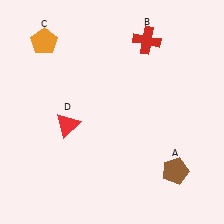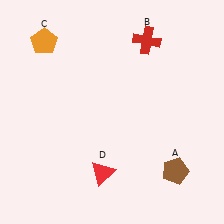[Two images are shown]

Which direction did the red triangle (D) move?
The red triangle (D) moved down.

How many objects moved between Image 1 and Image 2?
1 object moved between the two images.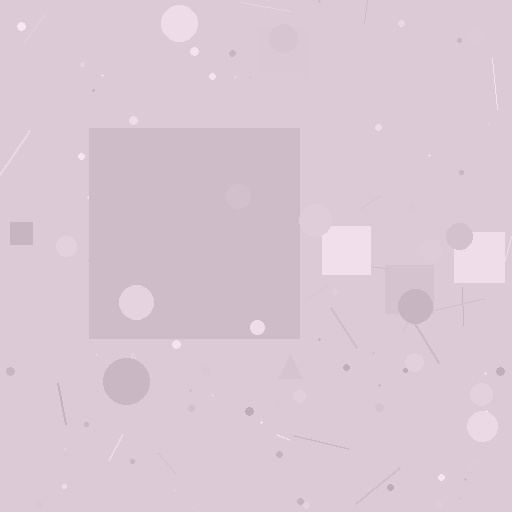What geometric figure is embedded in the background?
A square is embedded in the background.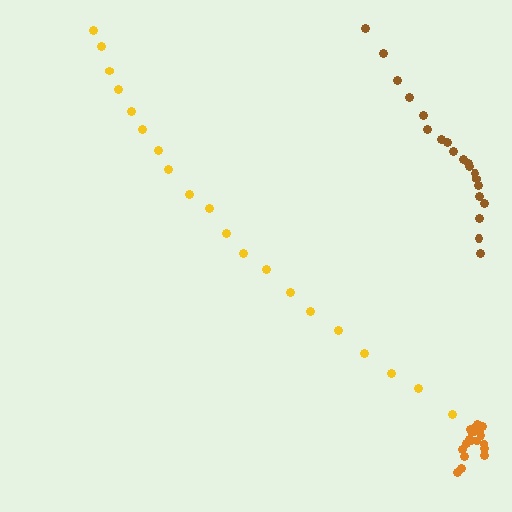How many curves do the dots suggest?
There are 3 distinct paths.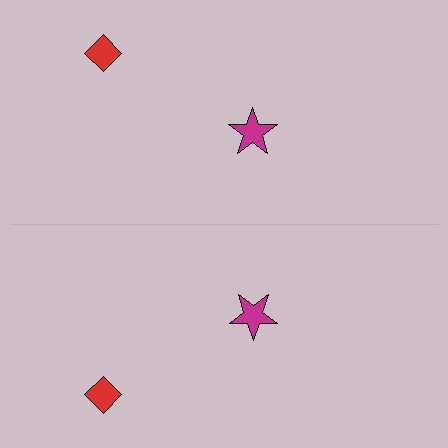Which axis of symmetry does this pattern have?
The pattern has a horizontal axis of symmetry running through the center of the image.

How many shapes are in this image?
There are 4 shapes in this image.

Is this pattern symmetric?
Yes, this pattern has bilateral (reflection) symmetry.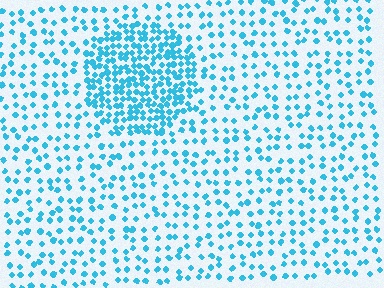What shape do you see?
I see a circle.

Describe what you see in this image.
The image contains small cyan elements arranged at two different densities. A circle-shaped region is visible where the elements are more densely packed than the surrounding area.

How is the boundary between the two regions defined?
The boundary is defined by a change in element density (approximately 2.5x ratio). All elements are the same color, size, and shape.